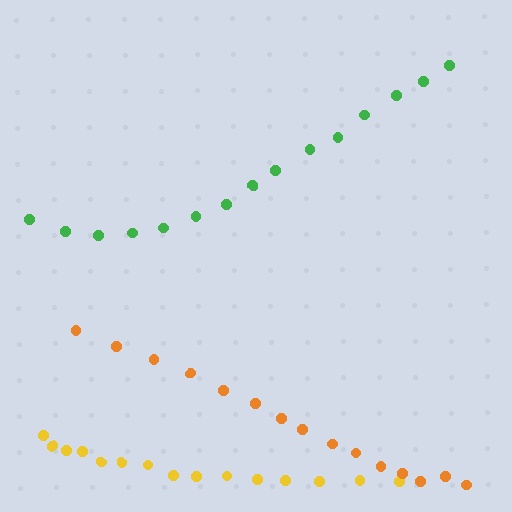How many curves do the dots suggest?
There are 3 distinct paths.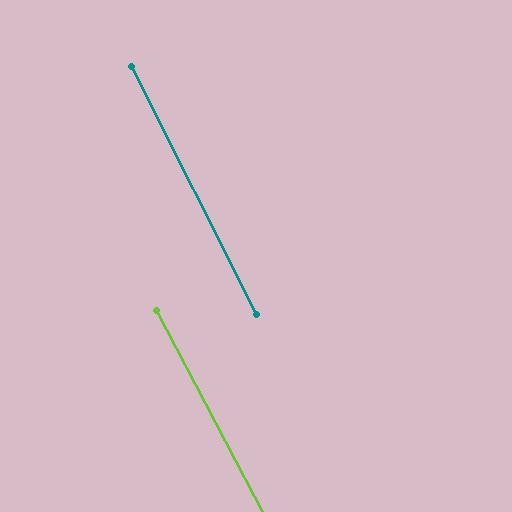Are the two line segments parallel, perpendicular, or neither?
Parallel — their directions differ by only 1.0°.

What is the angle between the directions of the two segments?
Approximately 1 degree.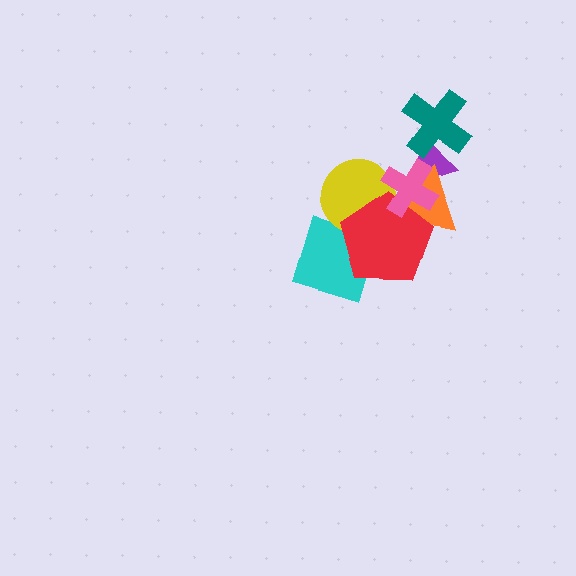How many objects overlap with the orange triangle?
3 objects overlap with the orange triangle.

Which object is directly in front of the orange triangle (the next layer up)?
The red pentagon is directly in front of the orange triangle.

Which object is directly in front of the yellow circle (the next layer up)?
The red pentagon is directly in front of the yellow circle.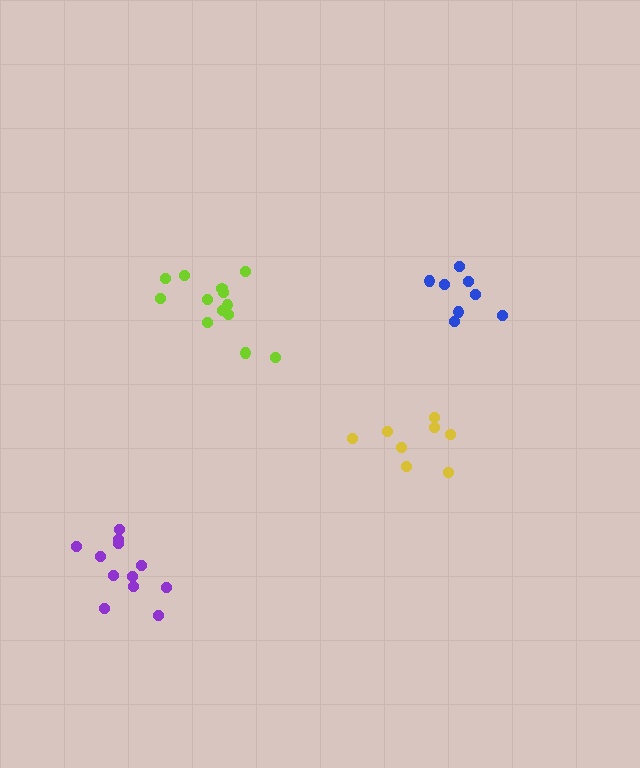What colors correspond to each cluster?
The clusters are colored: lime, purple, blue, yellow.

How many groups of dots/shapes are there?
There are 4 groups.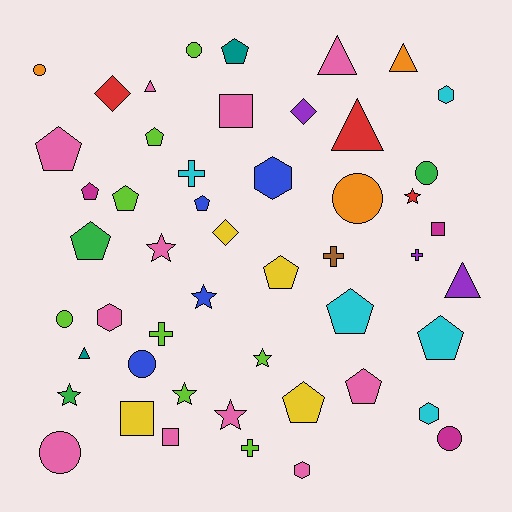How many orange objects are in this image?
There are 3 orange objects.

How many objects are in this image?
There are 50 objects.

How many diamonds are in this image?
There are 3 diamonds.